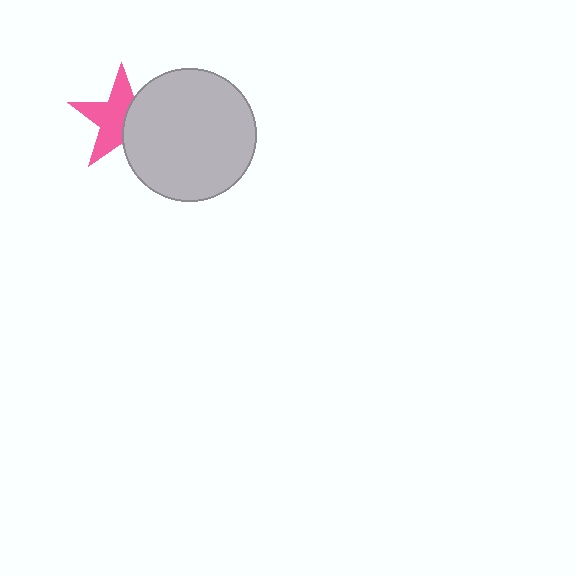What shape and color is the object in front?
The object in front is a light gray circle.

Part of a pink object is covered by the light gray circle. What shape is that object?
It is a star.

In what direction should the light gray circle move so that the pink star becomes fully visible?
The light gray circle should move right. That is the shortest direction to clear the overlap and leave the pink star fully visible.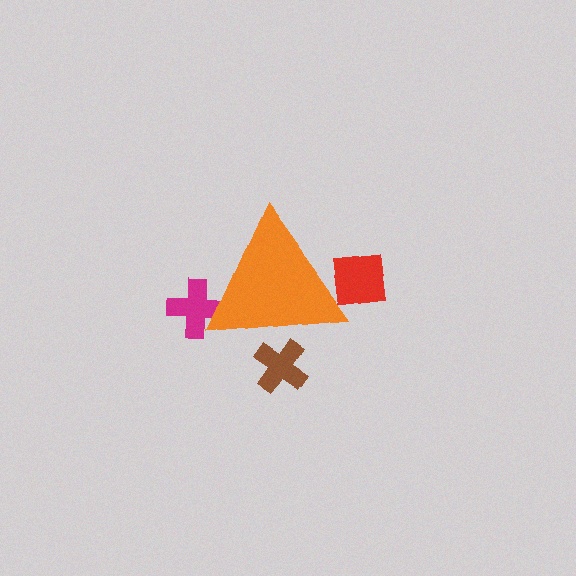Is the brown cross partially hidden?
Yes, the brown cross is partially hidden behind the orange triangle.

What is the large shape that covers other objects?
An orange triangle.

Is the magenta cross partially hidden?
Yes, the magenta cross is partially hidden behind the orange triangle.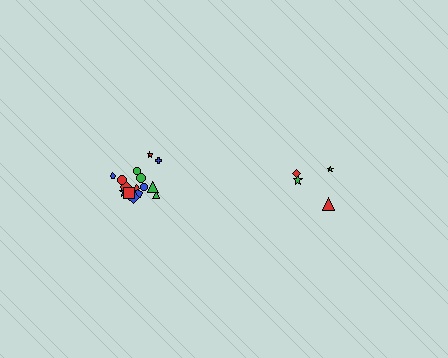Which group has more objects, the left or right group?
The left group.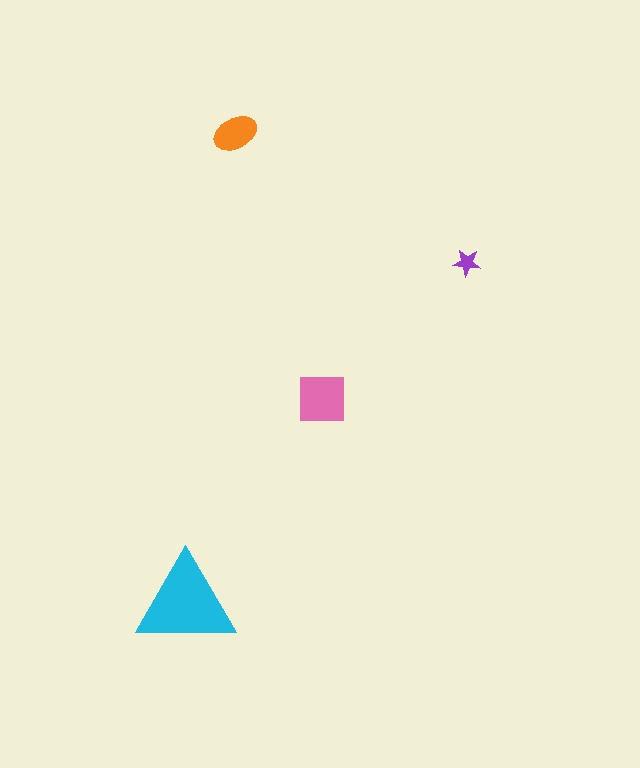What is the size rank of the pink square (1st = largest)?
2nd.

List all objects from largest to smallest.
The cyan triangle, the pink square, the orange ellipse, the purple star.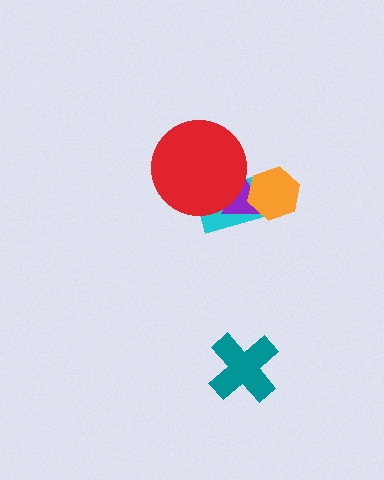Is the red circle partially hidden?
No, no other shape covers it.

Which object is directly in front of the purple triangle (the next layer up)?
The red circle is directly in front of the purple triangle.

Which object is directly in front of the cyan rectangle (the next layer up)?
The purple triangle is directly in front of the cyan rectangle.